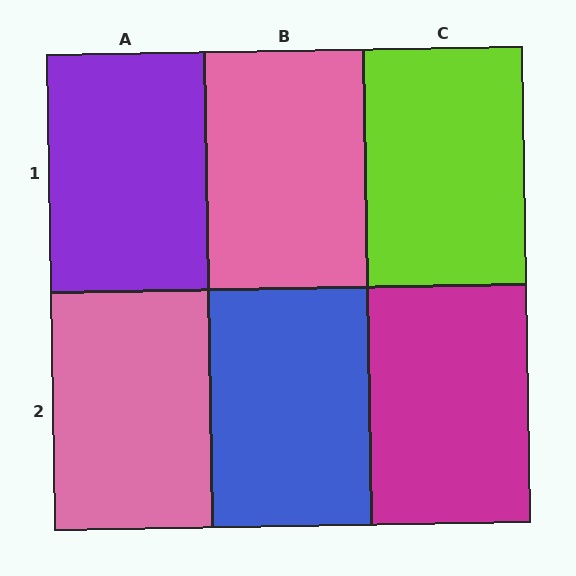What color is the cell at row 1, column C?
Lime.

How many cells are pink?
2 cells are pink.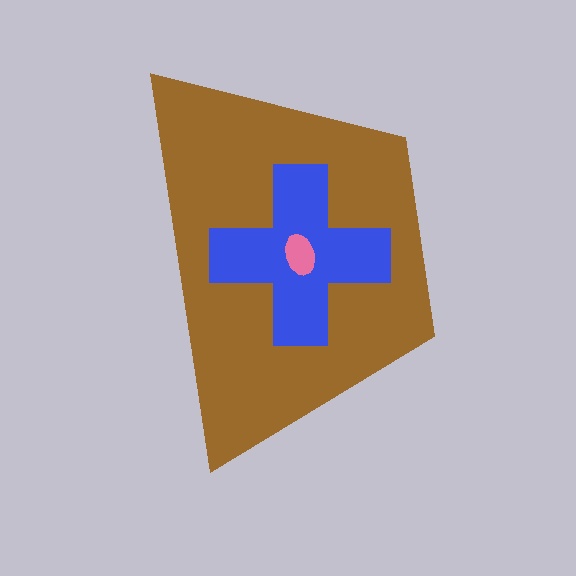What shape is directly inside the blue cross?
The pink ellipse.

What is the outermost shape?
The brown trapezoid.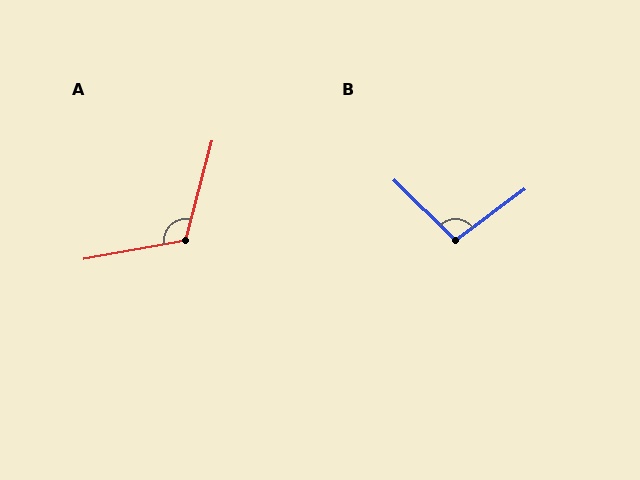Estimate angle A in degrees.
Approximately 116 degrees.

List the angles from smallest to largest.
B (99°), A (116°).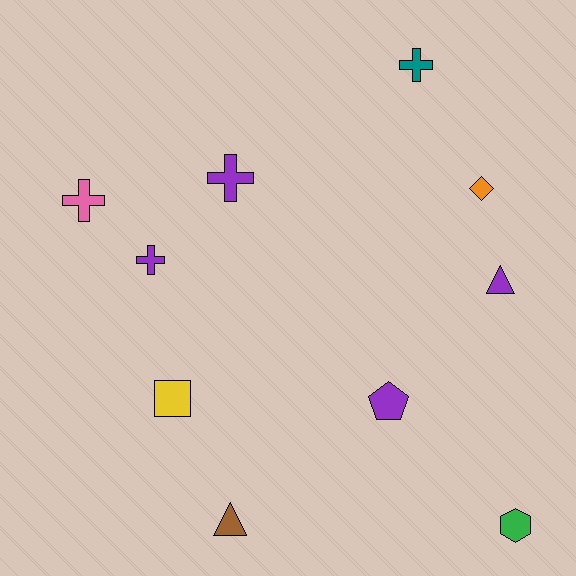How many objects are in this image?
There are 10 objects.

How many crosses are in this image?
There are 4 crosses.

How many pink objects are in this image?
There is 1 pink object.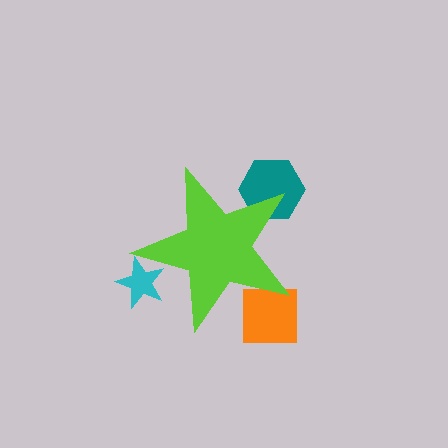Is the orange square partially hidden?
Yes, the orange square is partially hidden behind the lime star.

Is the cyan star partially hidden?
Yes, the cyan star is partially hidden behind the lime star.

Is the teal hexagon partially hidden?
Yes, the teal hexagon is partially hidden behind the lime star.